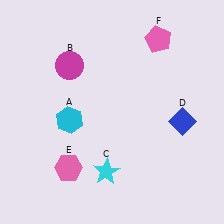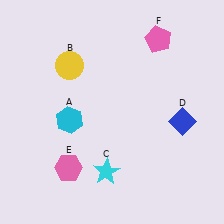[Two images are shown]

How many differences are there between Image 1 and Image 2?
There is 1 difference between the two images.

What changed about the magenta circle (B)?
In Image 1, B is magenta. In Image 2, it changed to yellow.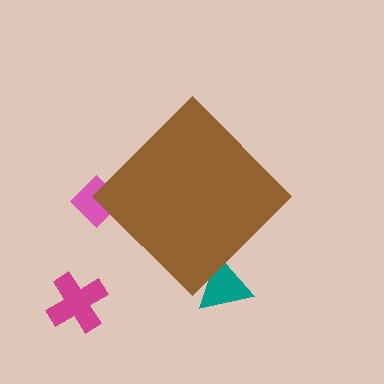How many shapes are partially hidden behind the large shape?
2 shapes are partially hidden.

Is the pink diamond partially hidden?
Yes, the pink diamond is partially hidden behind the brown diamond.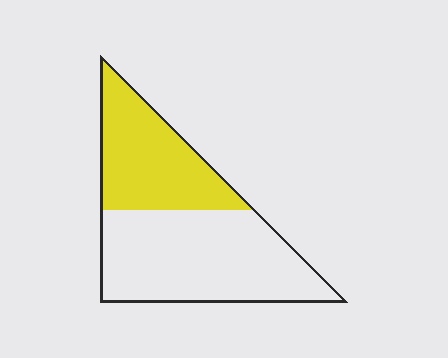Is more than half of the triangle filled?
No.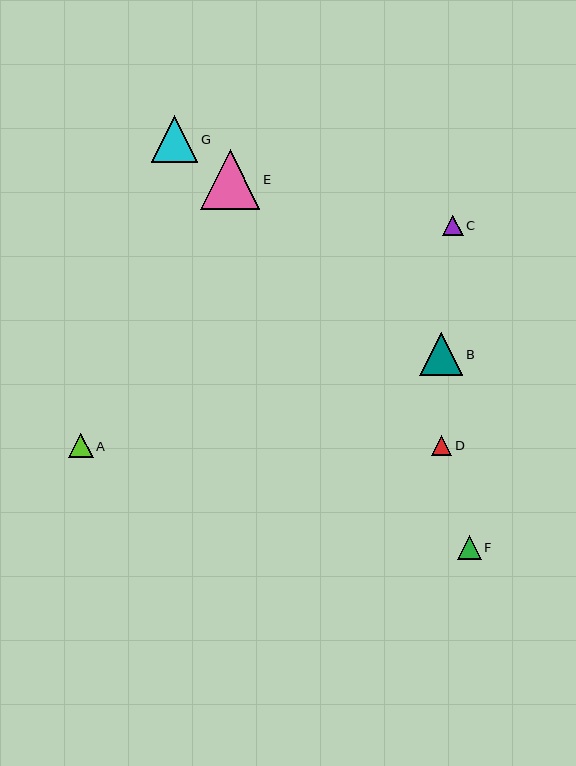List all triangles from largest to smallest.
From largest to smallest: E, G, B, A, F, D, C.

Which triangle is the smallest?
Triangle C is the smallest with a size of approximately 20 pixels.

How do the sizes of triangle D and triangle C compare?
Triangle D and triangle C are approximately the same size.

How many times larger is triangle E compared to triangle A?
Triangle E is approximately 2.4 times the size of triangle A.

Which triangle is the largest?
Triangle E is the largest with a size of approximately 60 pixels.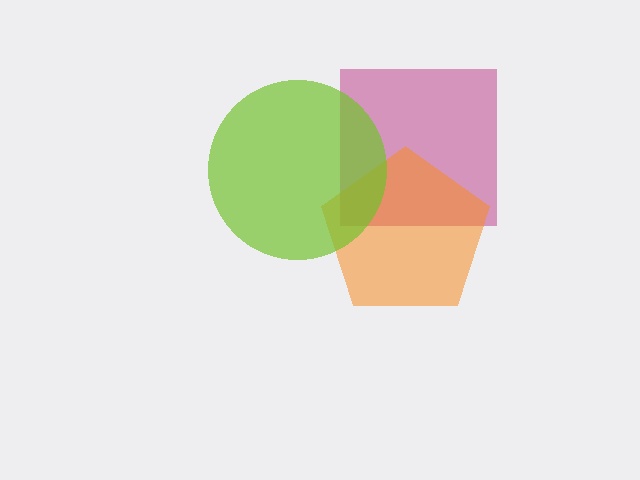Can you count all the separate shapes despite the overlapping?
Yes, there are 3 separate shapes.